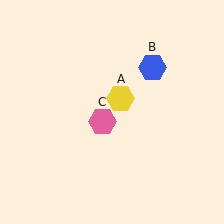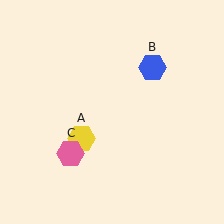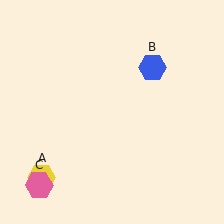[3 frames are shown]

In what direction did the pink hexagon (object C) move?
The pink hexagon (object C) moved down and to the left.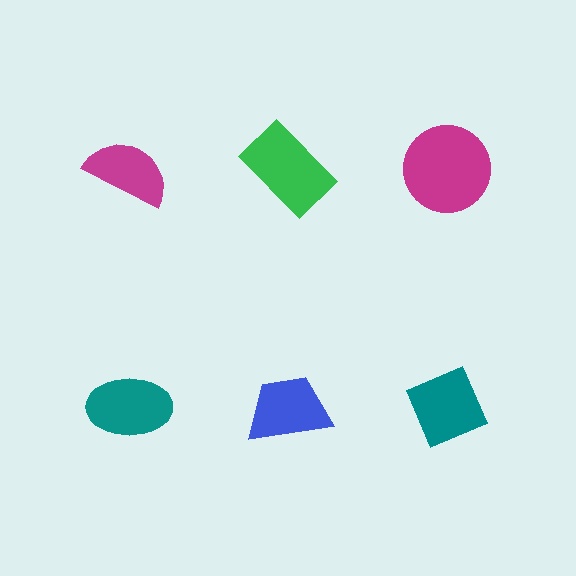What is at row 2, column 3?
A teal diamond.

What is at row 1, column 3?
A magenta circle.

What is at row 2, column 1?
A teal ellipse.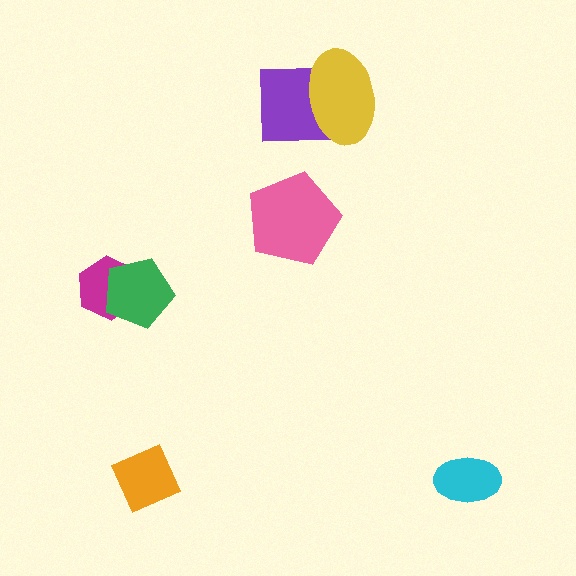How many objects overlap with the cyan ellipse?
0 objects overlap with the cyan ellipse.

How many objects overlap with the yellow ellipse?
1 object overlaps with the yellow ellipse.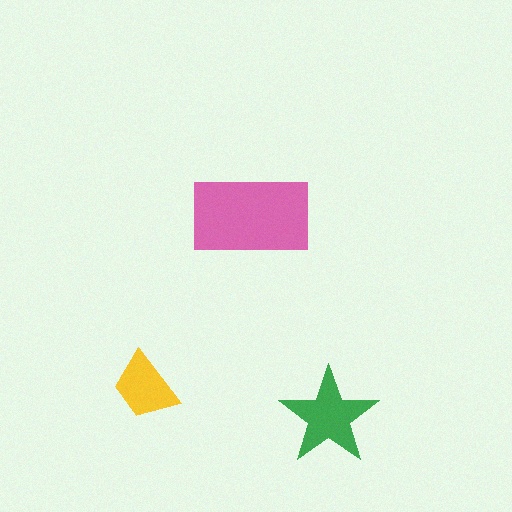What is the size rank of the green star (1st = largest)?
2nd.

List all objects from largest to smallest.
The pink rectangle, the green star, the yellow trapezoid.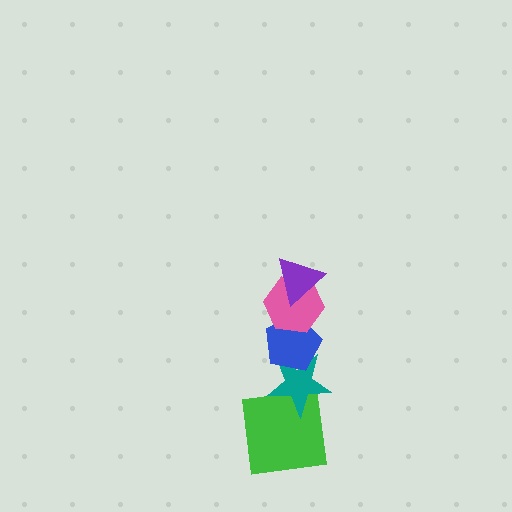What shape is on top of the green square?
The teal star is on top of the green square.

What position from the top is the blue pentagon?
The blue pentagon is 3rd from the top.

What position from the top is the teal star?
The teal star is 4th from the top.